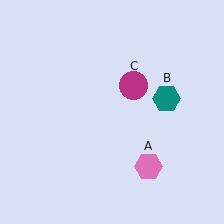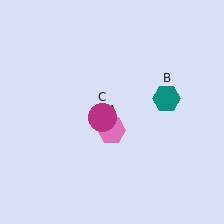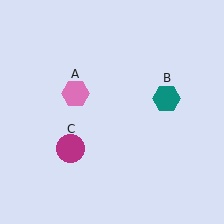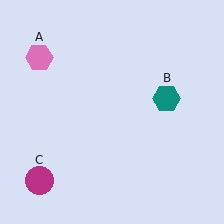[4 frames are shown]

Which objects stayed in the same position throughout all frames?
Teal hexagon (object B) remained stationary.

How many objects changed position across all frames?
2 objects changed position: pink hexagon (object A), magenta circle (object C).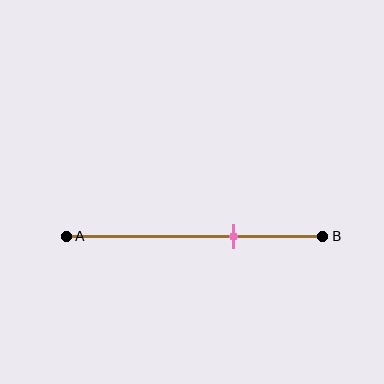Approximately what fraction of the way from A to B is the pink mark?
The pink mark is approximately 65% of the way from A to B.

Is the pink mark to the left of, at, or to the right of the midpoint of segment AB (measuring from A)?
The pink mark is to the right of the midpoint of segment AB.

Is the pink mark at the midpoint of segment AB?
No, the mark is at about 65% from A, not at the 50% midpoint.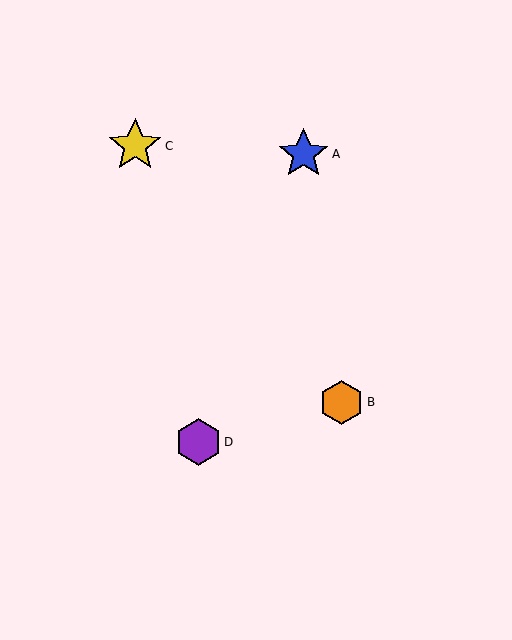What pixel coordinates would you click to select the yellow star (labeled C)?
Click at (135, 146) to select the yellow star C.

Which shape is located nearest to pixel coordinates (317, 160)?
The blue star (labeled A) at (303, 154) is nearest to that location.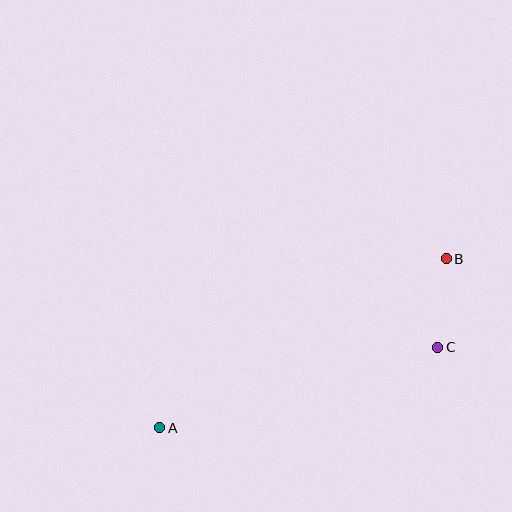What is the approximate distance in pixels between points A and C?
The distance between A and C is approximately 290 pixels.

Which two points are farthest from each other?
Points A and B are farthest from each other.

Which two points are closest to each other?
Points B and C are closest to each other.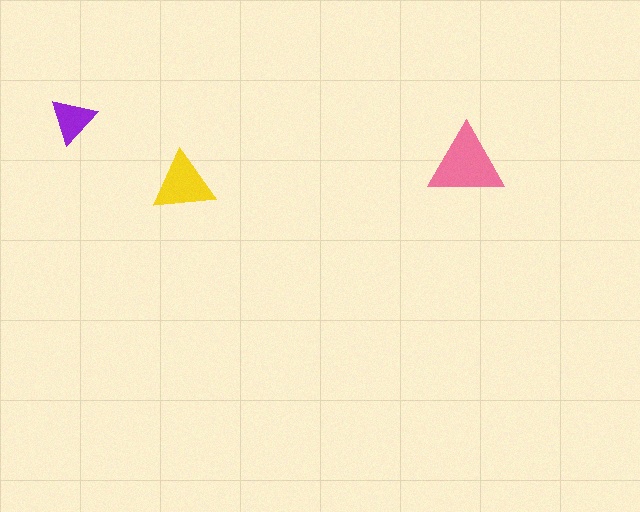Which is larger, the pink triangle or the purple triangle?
The pink one.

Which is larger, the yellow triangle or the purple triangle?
The yellow one.